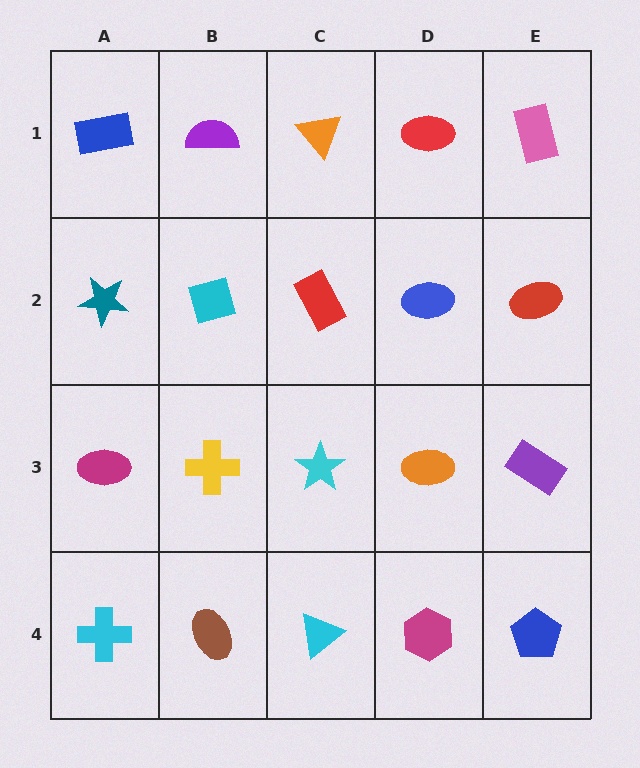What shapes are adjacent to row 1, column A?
A teal star (row 2, column A), a purple semicircle (row 1, column B).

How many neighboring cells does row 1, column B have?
3.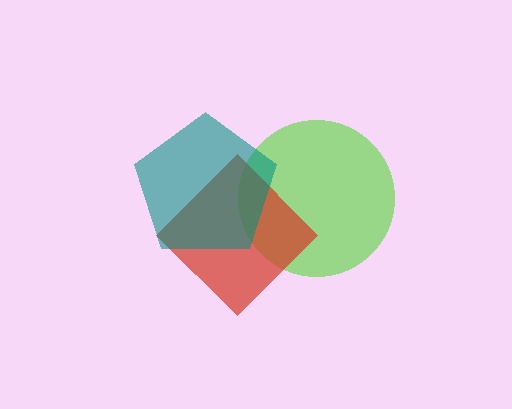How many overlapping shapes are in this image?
There are 3 overlapping shapes in the image.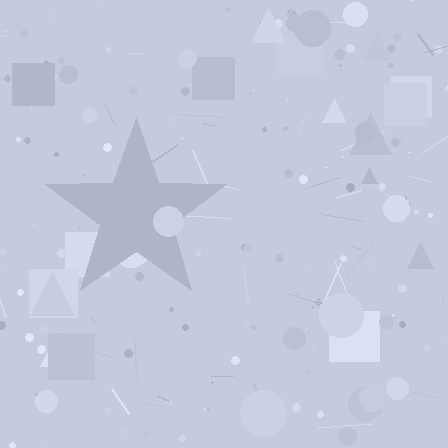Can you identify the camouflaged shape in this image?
The camouflaged shape is a star.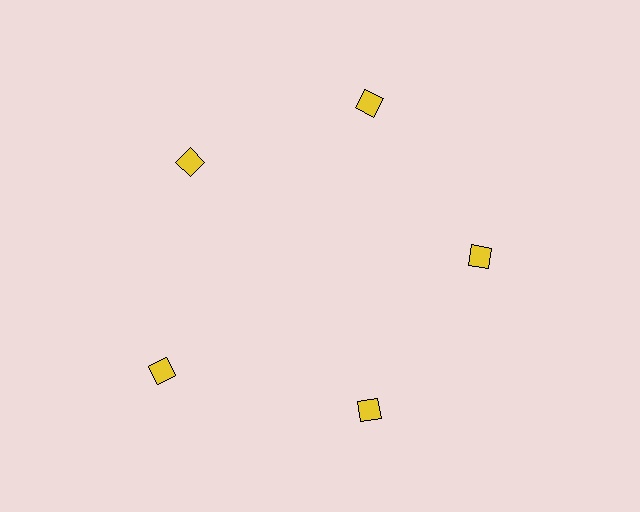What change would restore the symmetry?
The symmetry would be restored by moving it inward, back onto the ring so that all 5 diamonds sit at equal angles and equal distance from the center.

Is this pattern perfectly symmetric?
No. The 5 yellow diamonds are arranged in a ring, but one element near the 8 o'clock position is pushed outward from the center, breaking the 5-fold rotational symmetry.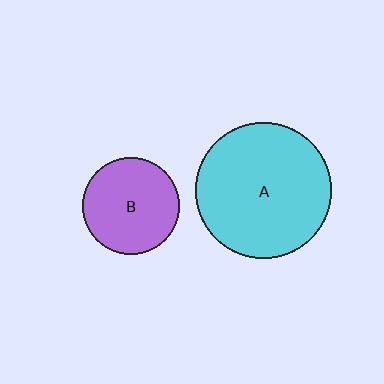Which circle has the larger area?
Circle A (cyan).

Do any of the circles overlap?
No, none of the circles overlap.